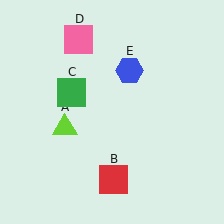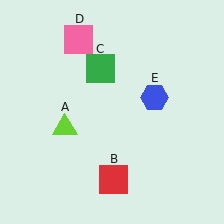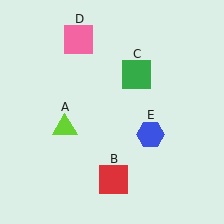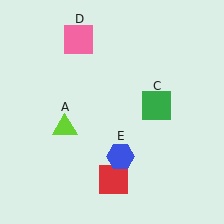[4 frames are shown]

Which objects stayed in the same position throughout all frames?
Lime triangle (object A) and red square (object B) and pink square (object D) remained stationary.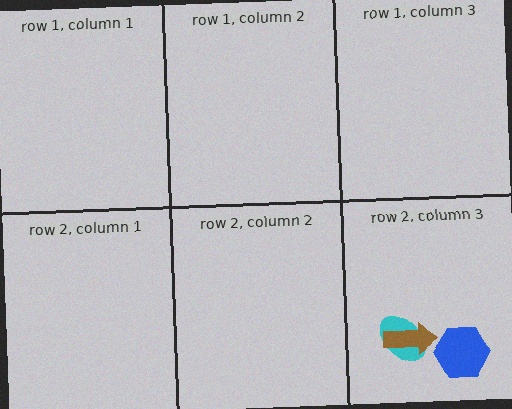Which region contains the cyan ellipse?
The row 2, column 3 region.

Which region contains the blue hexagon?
The row 2, column 3 region.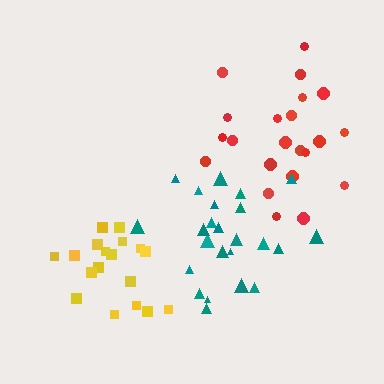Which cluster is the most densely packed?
Yellow.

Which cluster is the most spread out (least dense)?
Red.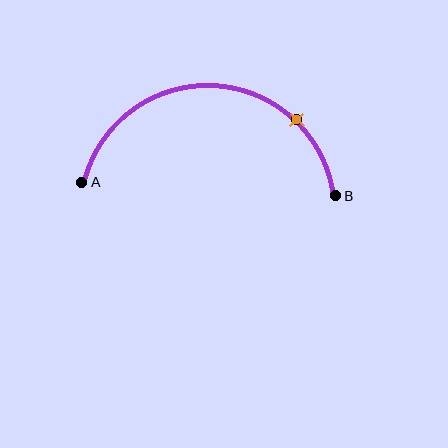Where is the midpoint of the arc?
The arc midpoint is the point on the curve farthest from the straight line joining A and B. It sits above that line.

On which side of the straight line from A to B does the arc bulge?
The arc bulges above the straight line connecting A and B.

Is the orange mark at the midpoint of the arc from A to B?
No. The orange mark lies on the arc but is closer to endpoint B. The arc midpoint would be at the point on the curve equidistant along the arc from both A and B.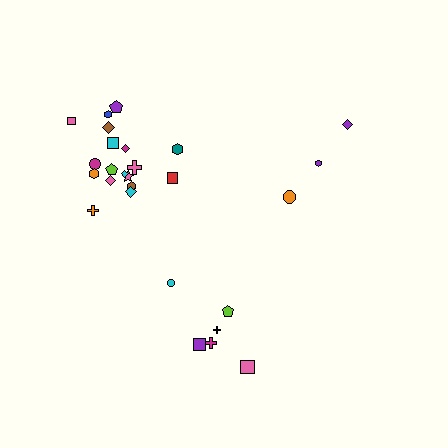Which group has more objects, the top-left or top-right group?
The top-left group.